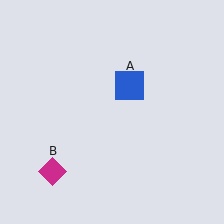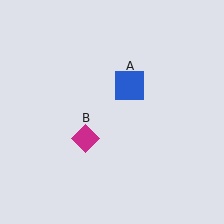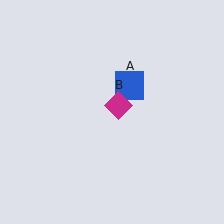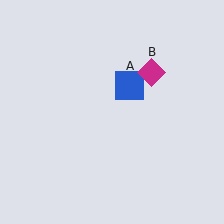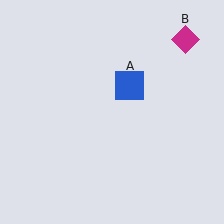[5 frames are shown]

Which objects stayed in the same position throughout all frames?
Blue square (object A) remained stationary.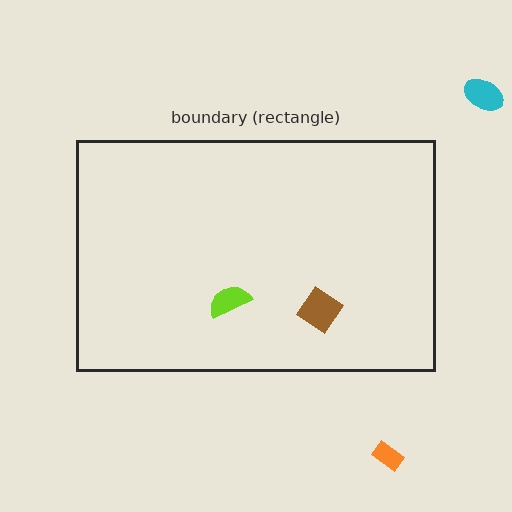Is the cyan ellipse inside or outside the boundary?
Outside.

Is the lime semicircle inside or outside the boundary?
Inside.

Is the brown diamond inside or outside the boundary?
Inside.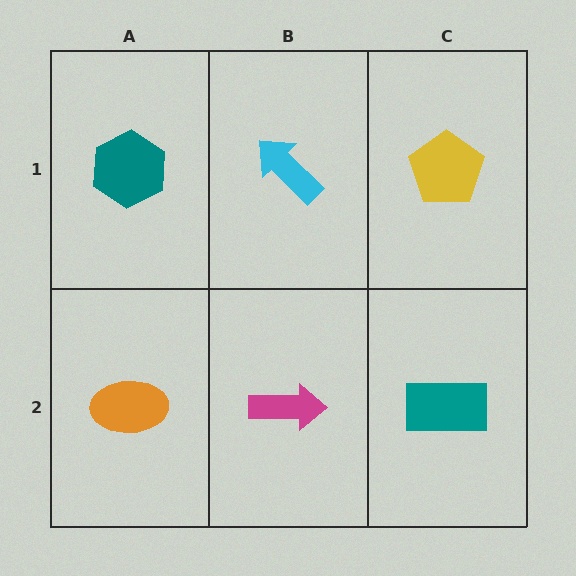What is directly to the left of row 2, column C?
A magenta arrow.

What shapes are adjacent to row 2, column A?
A teal hexagon (row 1, column A), a magenta arrow (row 2, column B).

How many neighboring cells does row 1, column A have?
2.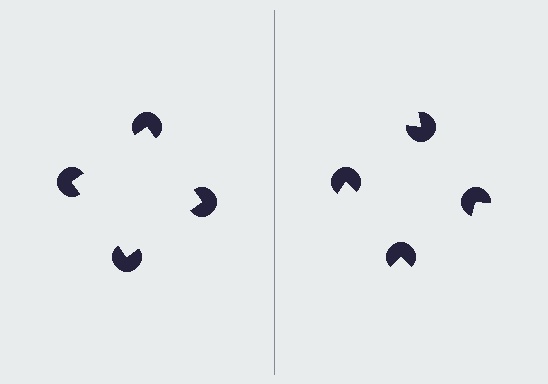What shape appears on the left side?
An illusory square.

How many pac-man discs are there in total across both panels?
8 — 4 on each side.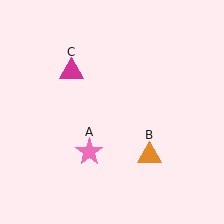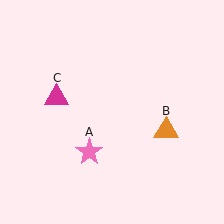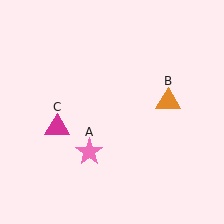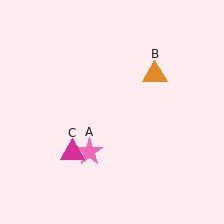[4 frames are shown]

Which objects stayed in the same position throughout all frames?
Pink star (object A) remained stationary.